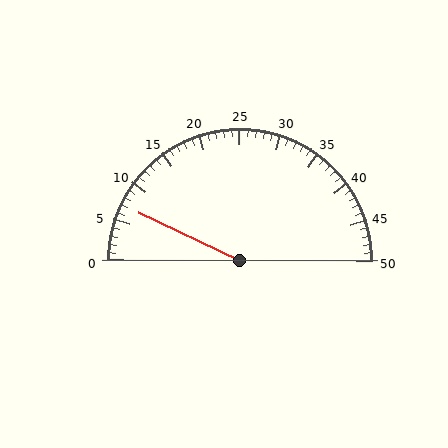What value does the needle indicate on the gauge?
The needle indicates approximately 7.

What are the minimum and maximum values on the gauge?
The gauge ranges from 0 to 50.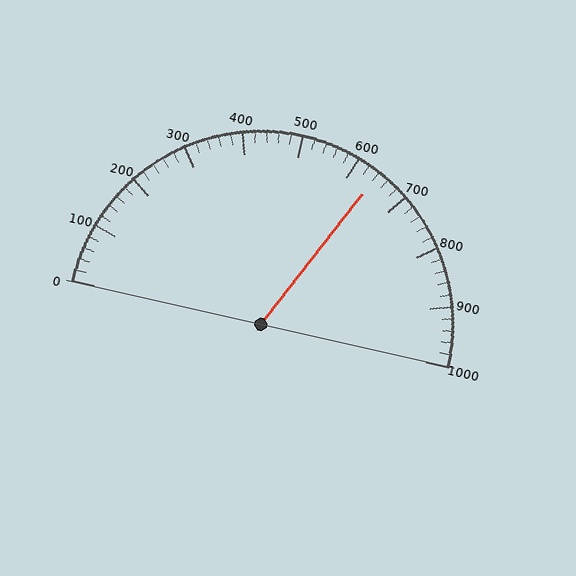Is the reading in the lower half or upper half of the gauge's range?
The reading is in the upper half of the range (0 to 1000).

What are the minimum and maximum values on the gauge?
The gauge ranges from 0 to 1000.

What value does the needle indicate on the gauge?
The needle indicates approximately 640.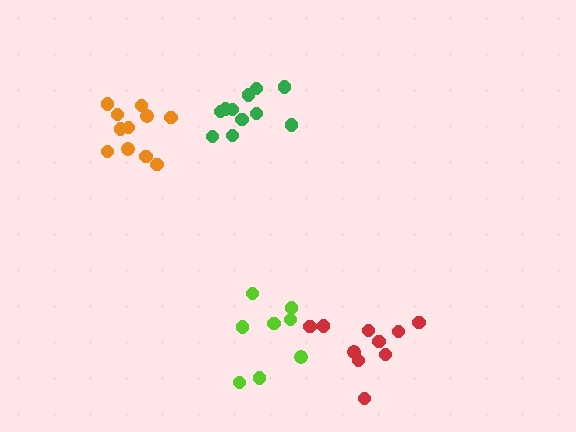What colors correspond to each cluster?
The clusters are colored: orange, lime, red, green.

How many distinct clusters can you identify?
There are 4 distinct clusters.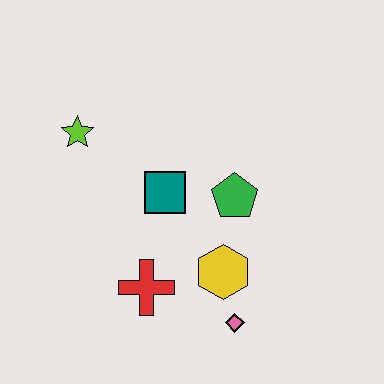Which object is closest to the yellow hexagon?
The pink diamond is closest to the yellow hexagon.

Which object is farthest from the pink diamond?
The lime star is farthest from the pink diamond.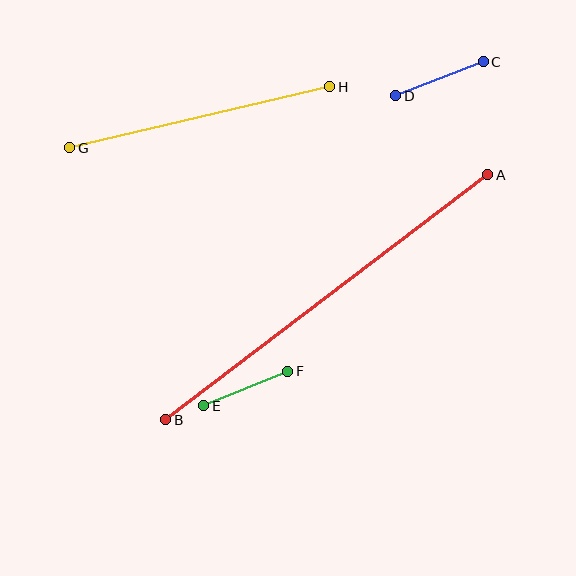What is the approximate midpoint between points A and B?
The midpoint is at approximately (327, 297) pixels.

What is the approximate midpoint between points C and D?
The midpoint is at approximately (439, 79) pixels.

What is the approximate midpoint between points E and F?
The midpoint is at approximately (246, 388) pixels.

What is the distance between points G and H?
The distance is approximately 267 pixels.